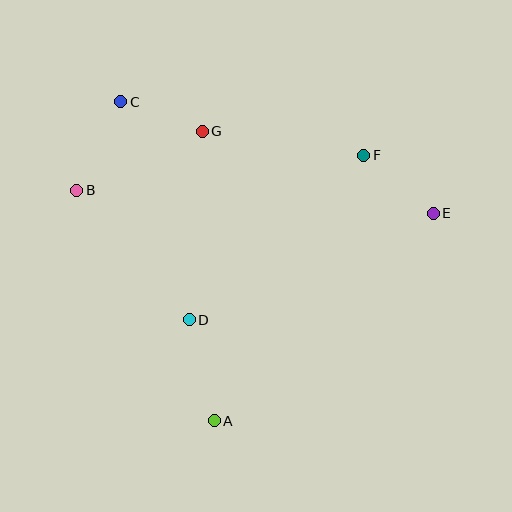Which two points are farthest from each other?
Points B and E are farthest from each other.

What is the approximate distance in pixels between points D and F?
The distance between D and F is approximately 240 pixels.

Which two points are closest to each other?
Points C and G are closest to each other.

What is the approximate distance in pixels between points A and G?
The distance between A and G is approximately 290 pixels.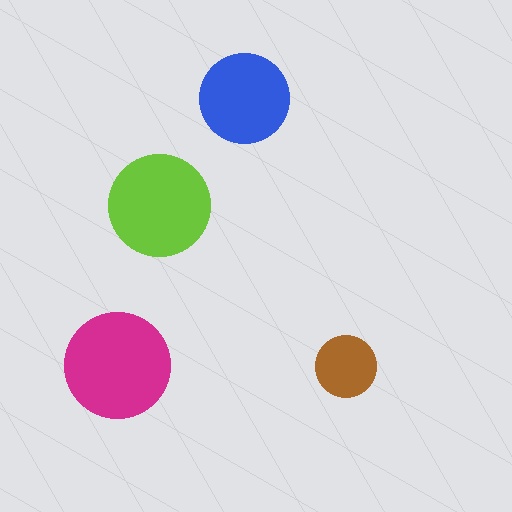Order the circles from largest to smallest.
the magenta one, the lime one, the blue one, the brown one.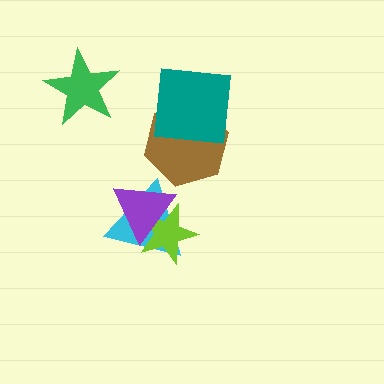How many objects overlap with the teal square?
1 object overlaps with the teal square.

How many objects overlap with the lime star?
2 objects overlap with the lime star.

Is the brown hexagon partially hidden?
Yes, it is partially covered by another shape.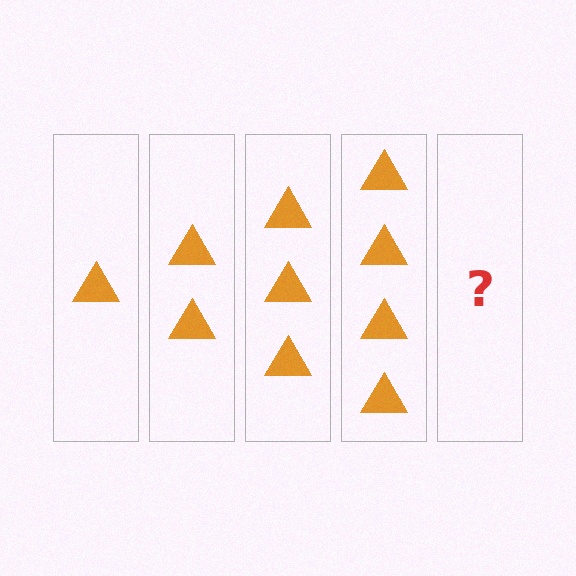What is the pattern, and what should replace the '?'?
The pattern is that each step adds one more triangle. The '?' should be 5 triangles.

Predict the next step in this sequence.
The next step is 5 triangles.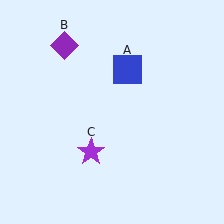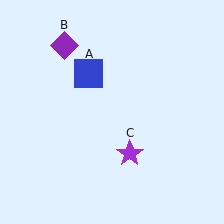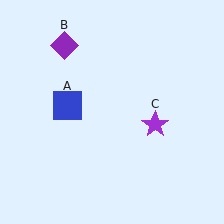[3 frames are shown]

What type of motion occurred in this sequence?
The blue square (object A), purple star (object C) rotated counterclockwise around the center of the scene.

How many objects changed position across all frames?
2 objects changed position: blue square (object A), purple star (object C).